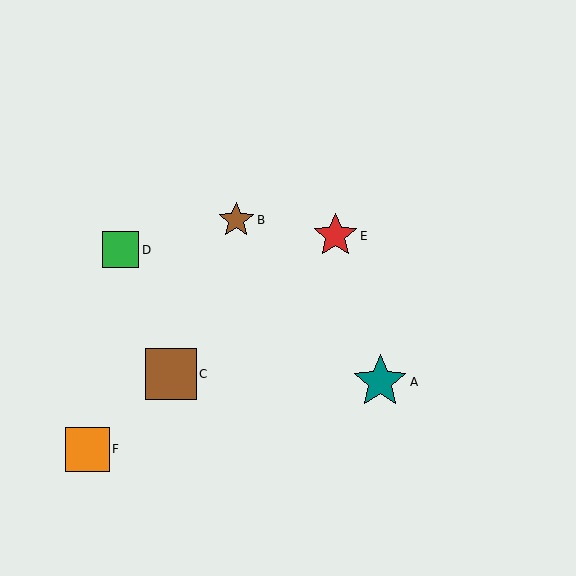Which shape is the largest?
The teal star (labeled A) is the largest.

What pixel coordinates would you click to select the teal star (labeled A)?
Click at (380, 382) to select the teal star A.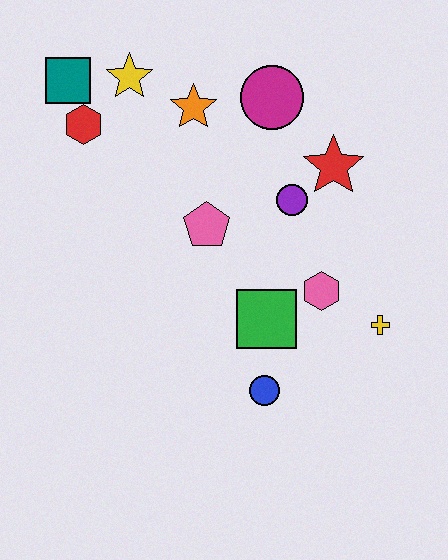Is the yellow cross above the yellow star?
No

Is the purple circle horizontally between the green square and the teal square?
No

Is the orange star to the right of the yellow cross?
No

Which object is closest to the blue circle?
The green square is closest to the blue circle.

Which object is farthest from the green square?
The teal square is farthest from the green square.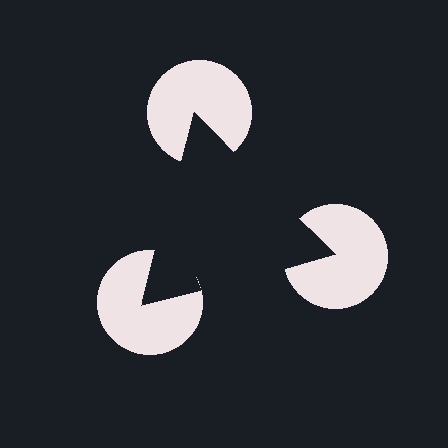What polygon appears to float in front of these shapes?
An illusory triangle — its edges are inferred from the aligned wedge cuts in the pac-man discs, not physically drawn.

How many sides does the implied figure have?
3 sides.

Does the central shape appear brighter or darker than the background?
It typically appears slightly darker than the background, even though no actual brightness change is drawn.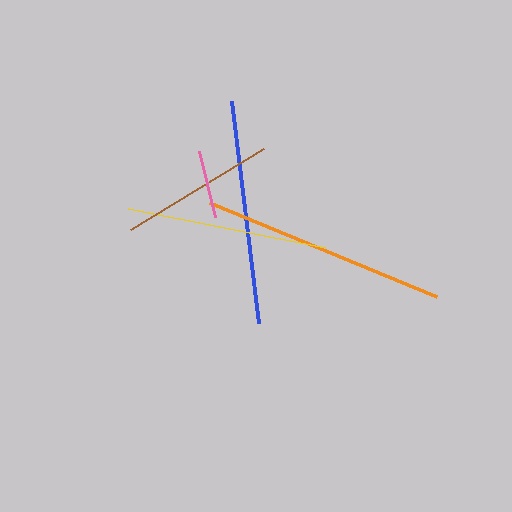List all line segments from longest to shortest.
From longest to shortest: orange, blue, yellow, brown, pink.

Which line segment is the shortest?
The pink line is the shortest at approximately 67 pixels.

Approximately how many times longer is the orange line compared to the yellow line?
The orange line is approximately 1.2 times the length of the yellow line.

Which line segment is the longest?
The orange line is the longest at approximately 246 pixels.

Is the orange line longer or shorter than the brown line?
The orange line is longer than the brown line.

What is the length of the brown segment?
The brown segment is approximately 155 pixels long.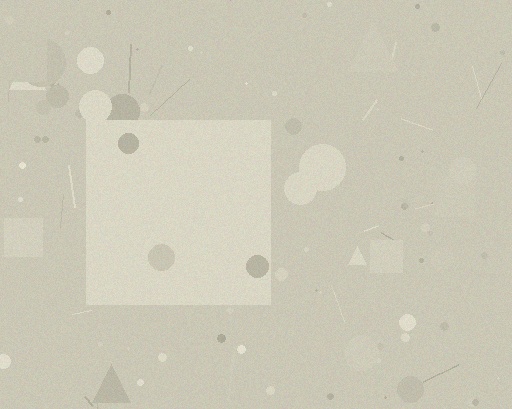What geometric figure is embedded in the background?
A square is embedded in the background.